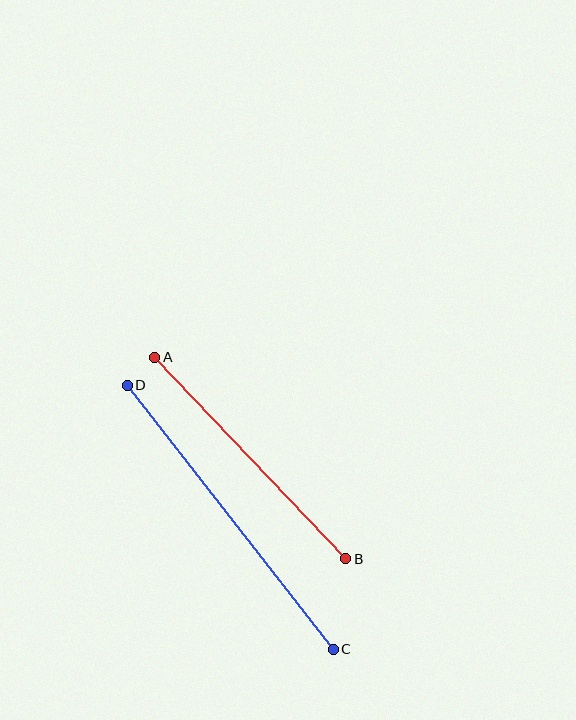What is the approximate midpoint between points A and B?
The midpoint is at approximately (250, 458) pixels.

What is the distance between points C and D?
The distance is approximately 335 pixels.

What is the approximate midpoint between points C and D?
The midpoint is at approximately (230, 517) pixels.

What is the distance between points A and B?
The distance is approximately 278 pixels.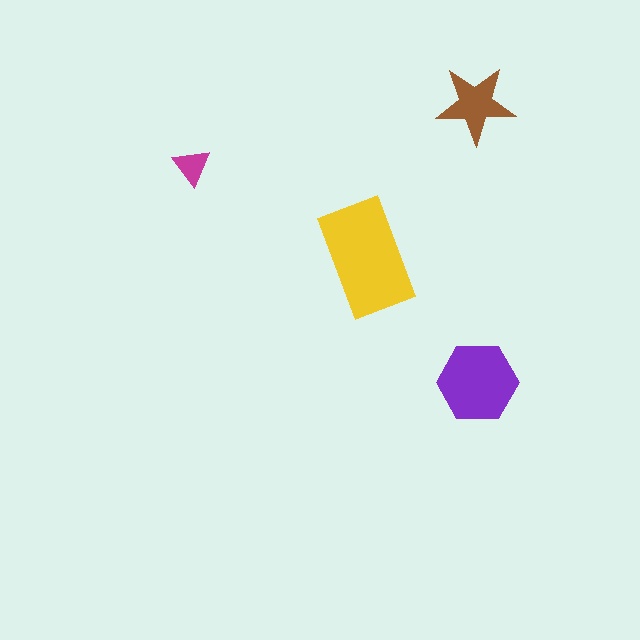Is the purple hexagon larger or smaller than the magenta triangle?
Larger.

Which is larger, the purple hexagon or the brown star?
The purple hexagon.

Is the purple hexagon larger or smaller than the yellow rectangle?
Smaller.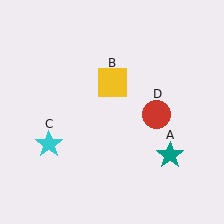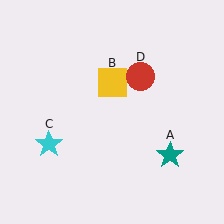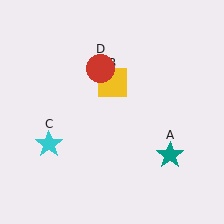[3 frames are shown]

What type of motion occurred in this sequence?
The red circle (object D) rotated counterclockwise around the center of the scene.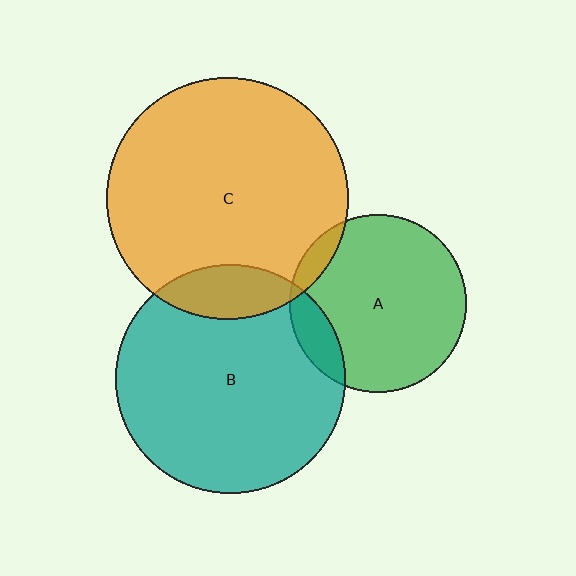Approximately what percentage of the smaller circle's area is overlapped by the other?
Approximately 15%.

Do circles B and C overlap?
Yes.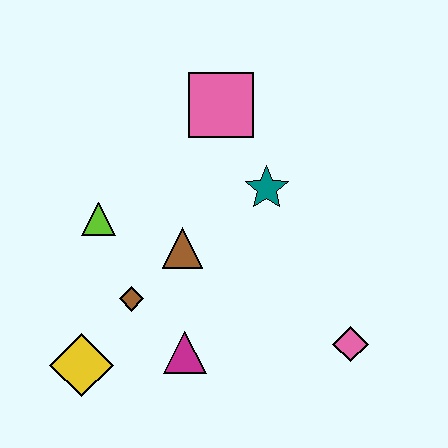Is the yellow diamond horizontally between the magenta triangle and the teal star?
No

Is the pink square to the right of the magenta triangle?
Yes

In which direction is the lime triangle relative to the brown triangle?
The lime triangle is to the left of the brown triangle.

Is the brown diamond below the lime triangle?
Yes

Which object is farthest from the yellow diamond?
The pink square is farthest from the yellow diamond.